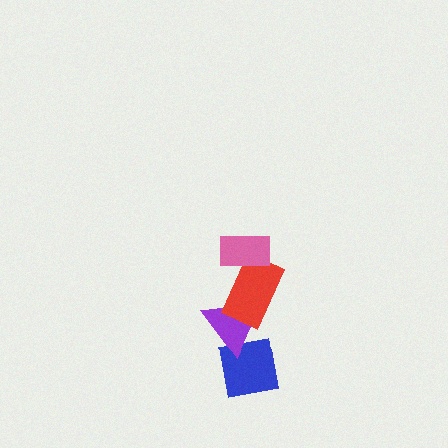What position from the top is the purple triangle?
The purple triangle is 3rd from the top.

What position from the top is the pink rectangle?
The pink rectangle is 1st from the top.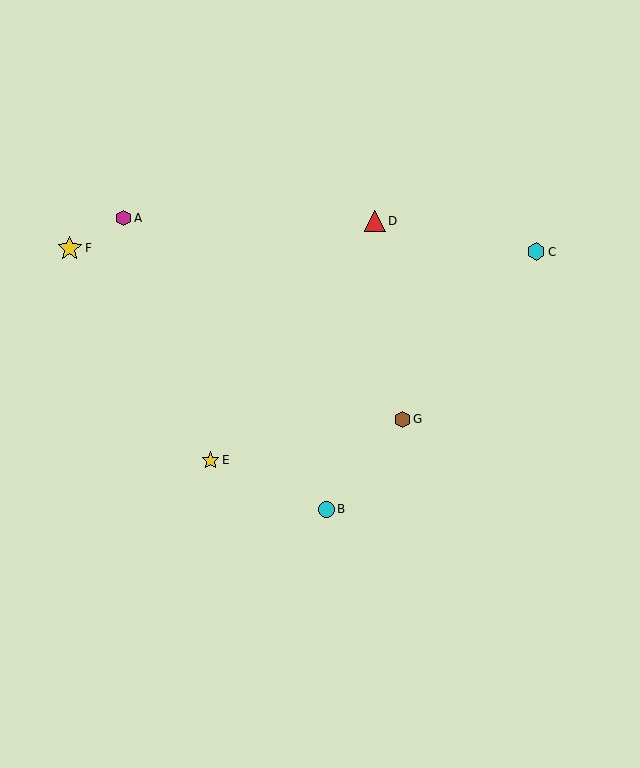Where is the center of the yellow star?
The center of the yellow star is at (210, 460).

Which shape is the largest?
The yellow star (labeled F) is the largest.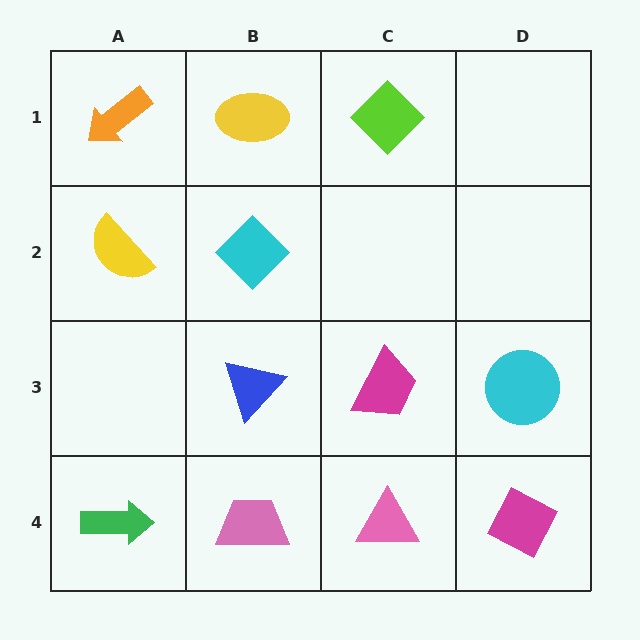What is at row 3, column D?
A cyan circle.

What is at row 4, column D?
A magenta diamond.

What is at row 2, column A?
A yellow semicircle.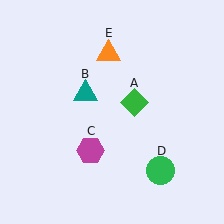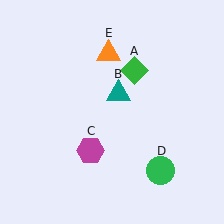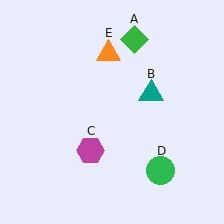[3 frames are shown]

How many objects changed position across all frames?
2 objects changed position: green diamond (object A), teal triangle (object B).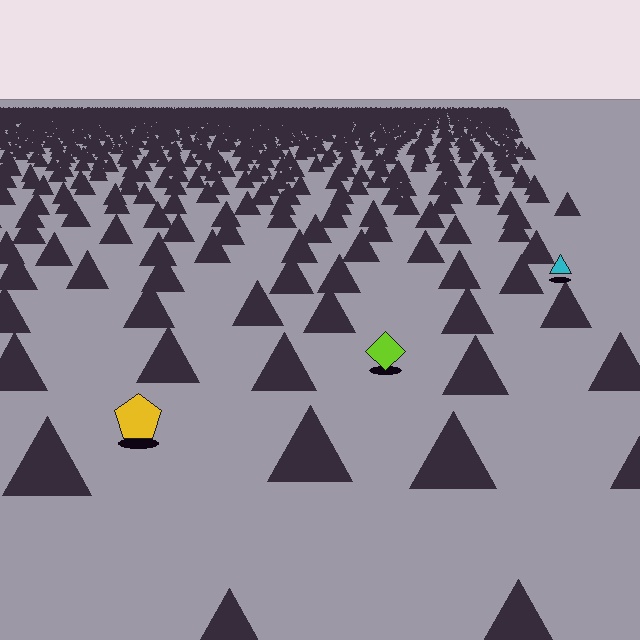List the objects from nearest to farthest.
From nearest to farthest: the yellow pentagon, the lime diamond, the cyan triangle.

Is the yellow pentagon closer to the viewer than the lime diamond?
Yes. The yellow pentagon is closer — you can tell from the texture gradient: the ground texture is coarser near it.